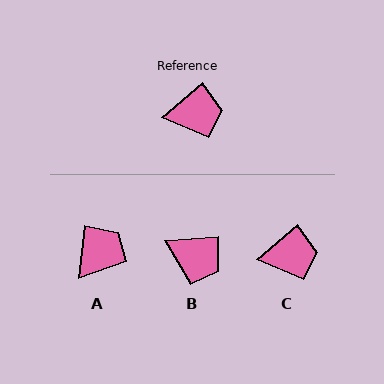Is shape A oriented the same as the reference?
No, it is off by about 42 degrees.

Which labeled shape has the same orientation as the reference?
C.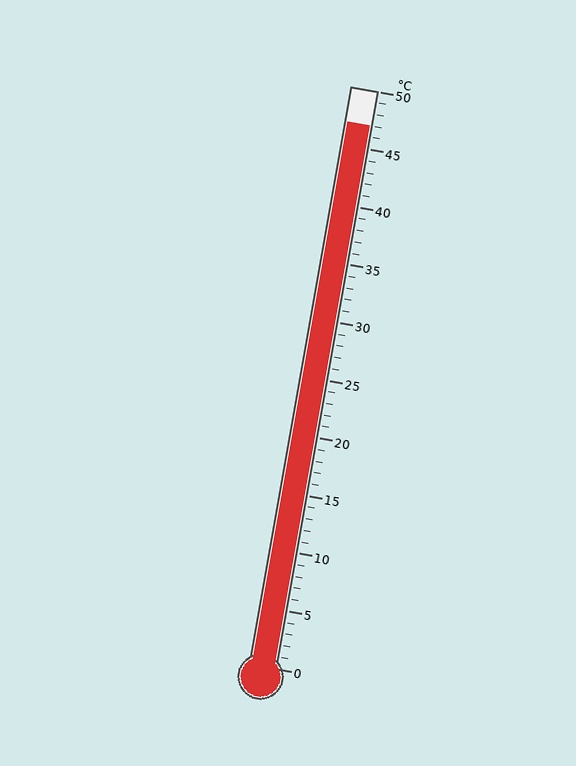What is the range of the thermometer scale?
The thermometer scale ranges from 0°C to 50°C.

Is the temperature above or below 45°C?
The temperature is above 45°C.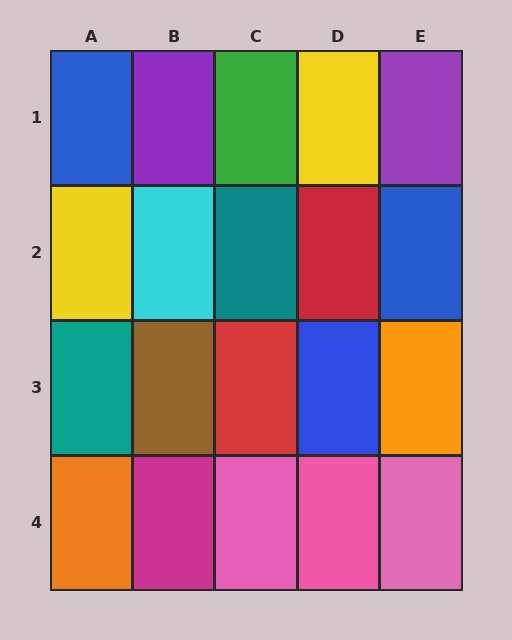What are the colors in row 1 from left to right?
Blue, purple, green, yellow, purple.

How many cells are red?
2 cells are red.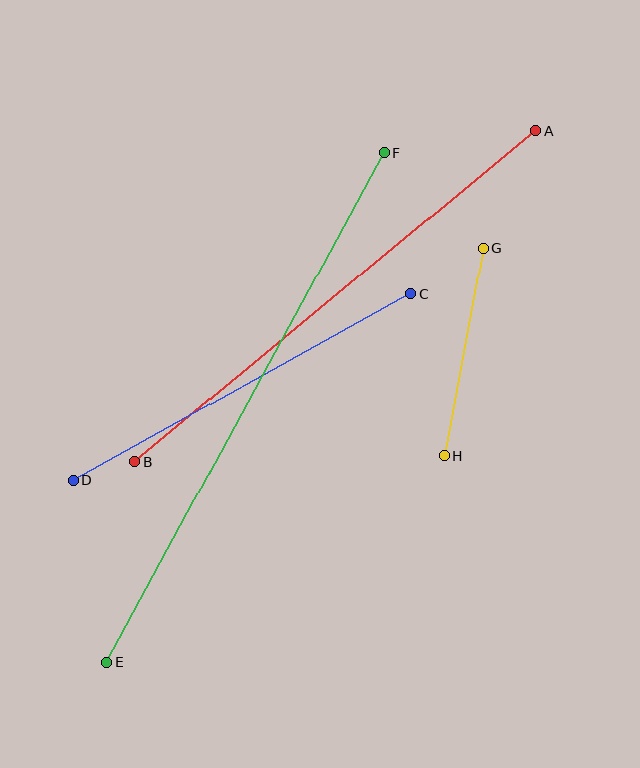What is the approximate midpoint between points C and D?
The midpoint is at approximately (242, 387) pixels.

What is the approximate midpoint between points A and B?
The midpoint is at approximately (335, 296) pixels.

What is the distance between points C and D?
The distance is approximately 386 pixels.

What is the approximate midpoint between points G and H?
The midpoint is at approximately (463, 352) pixels.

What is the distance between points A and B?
The distance is approximately 520 pixels.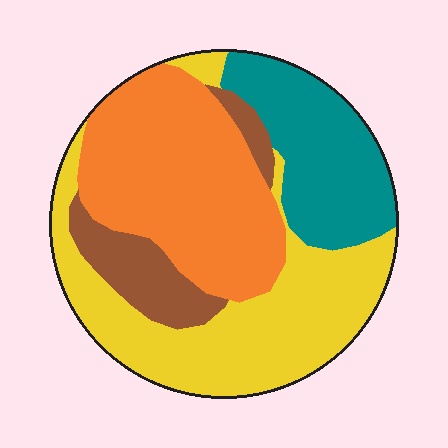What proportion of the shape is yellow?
Yellow takes up about one third (1/3) of the shape.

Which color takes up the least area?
Brown, at roughly 10%.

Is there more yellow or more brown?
Yellow.